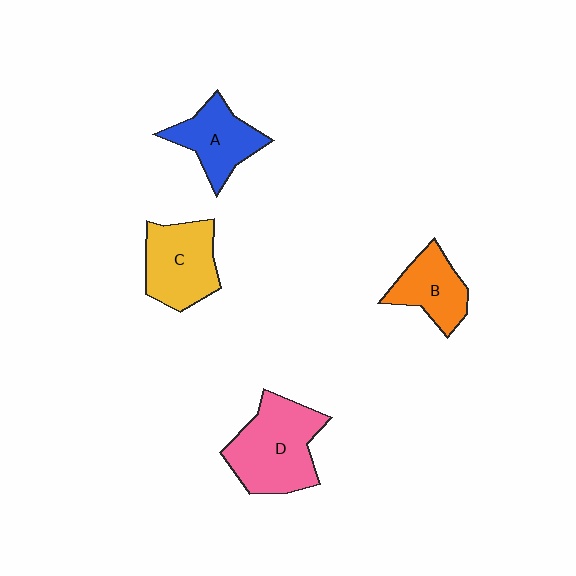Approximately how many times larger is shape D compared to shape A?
Approximately 1.5 times.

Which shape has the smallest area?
Shape B (orange).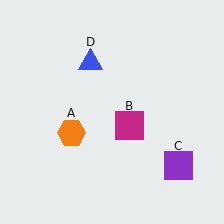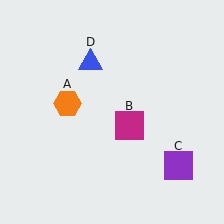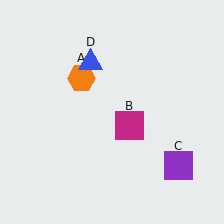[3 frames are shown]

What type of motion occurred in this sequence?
The orange hexagon (object A) rotated clockwise around the center of the scene.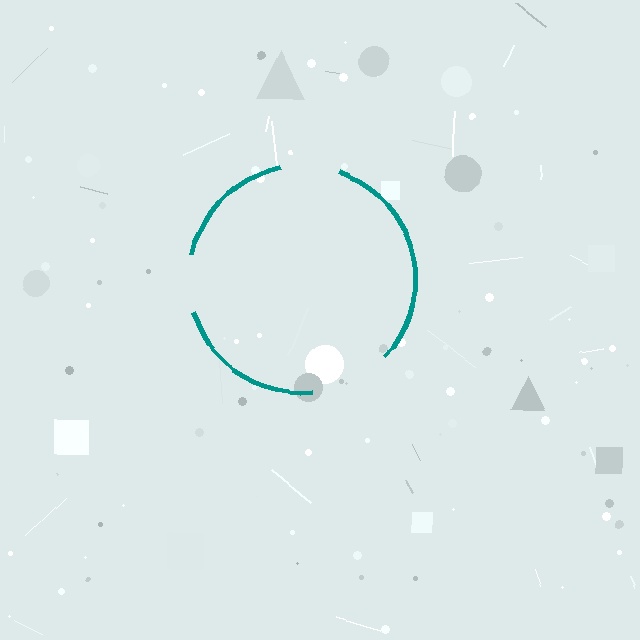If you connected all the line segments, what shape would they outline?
They would outline a circle.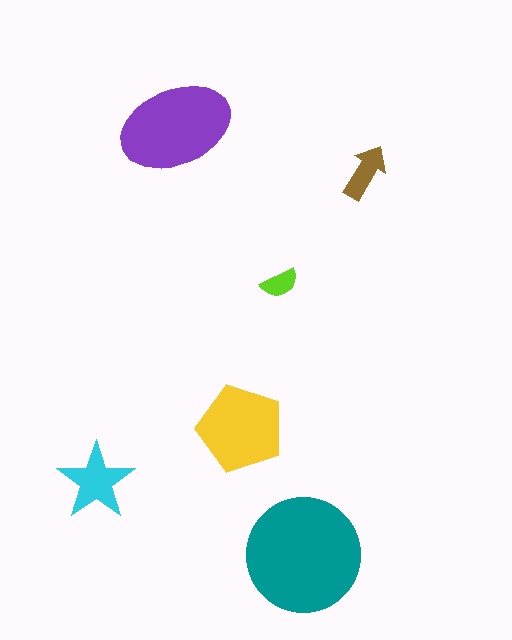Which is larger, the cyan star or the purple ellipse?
The purple ellipse.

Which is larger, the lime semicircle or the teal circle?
The teal circle.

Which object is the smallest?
The lime semicircle.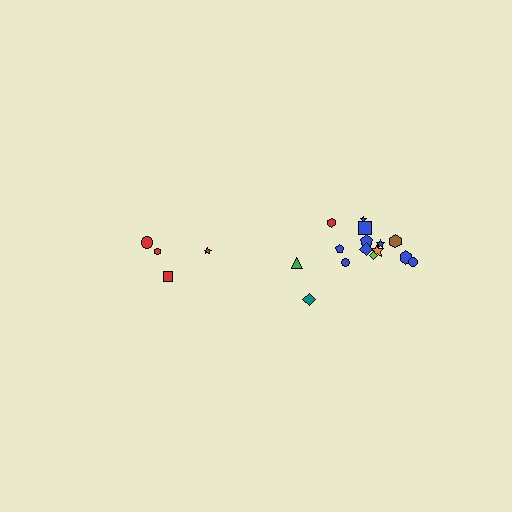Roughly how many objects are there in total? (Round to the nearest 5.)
Roughly 20 objects in total.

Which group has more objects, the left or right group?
The right group.